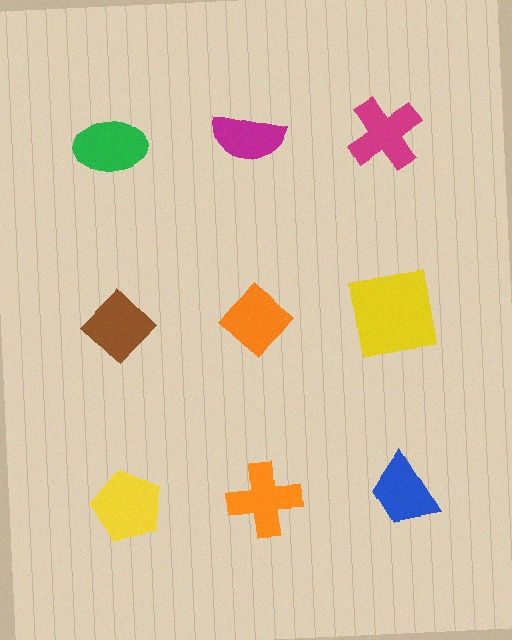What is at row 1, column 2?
A magenta semicircle.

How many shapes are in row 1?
3 shapes.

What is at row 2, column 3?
A yellow square.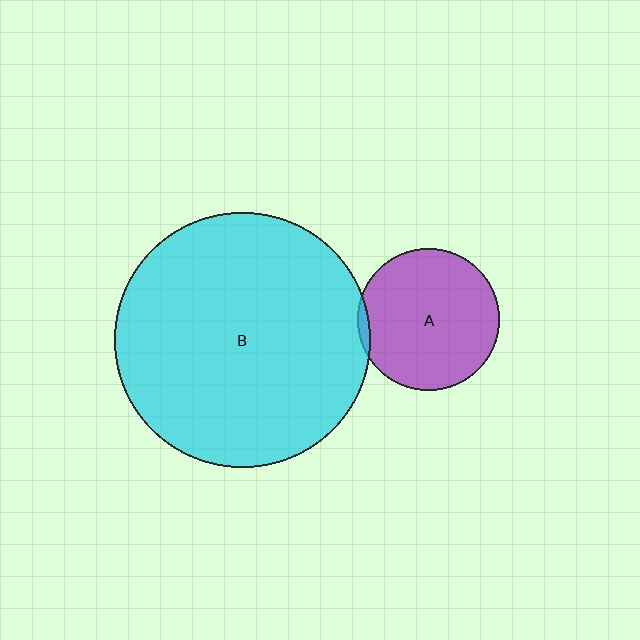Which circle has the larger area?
Circle B (cyan).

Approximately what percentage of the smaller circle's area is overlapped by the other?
Approximately 5%.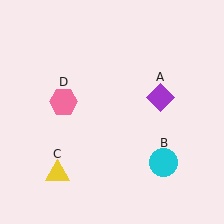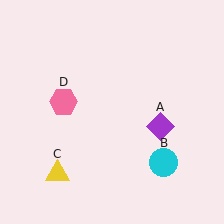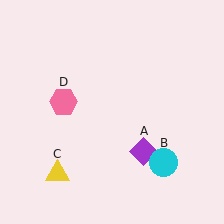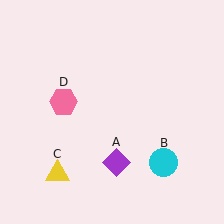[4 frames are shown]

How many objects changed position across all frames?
1 object changed position: purple diamond (object A).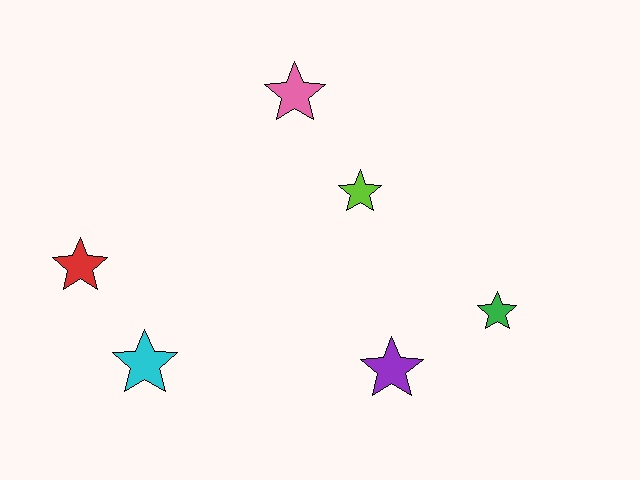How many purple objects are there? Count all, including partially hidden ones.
There is 1 purple object.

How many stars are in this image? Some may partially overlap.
There are 6 stars.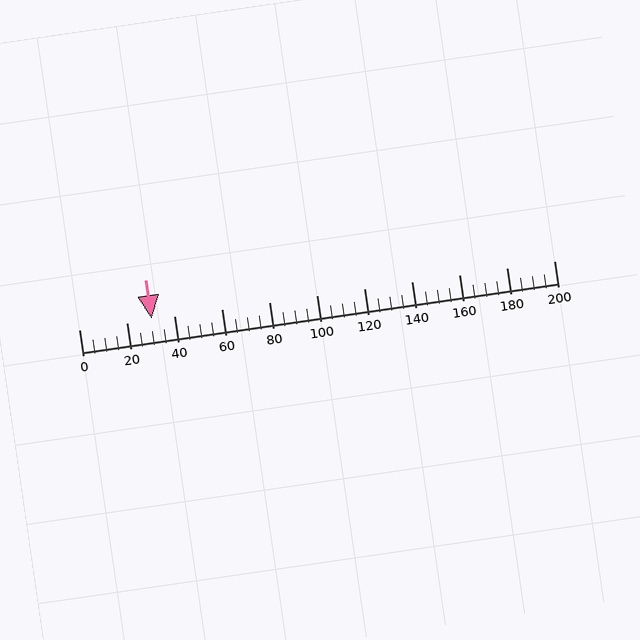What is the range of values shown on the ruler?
The ruler shows values from 0 to 200.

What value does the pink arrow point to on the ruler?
The pink arrow points to approximately 31.